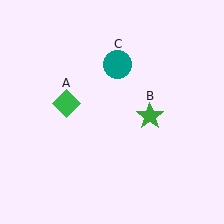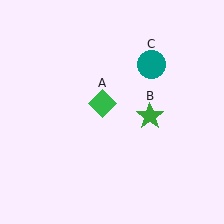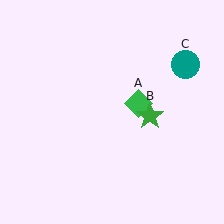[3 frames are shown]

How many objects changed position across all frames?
2 objects changed position: green diamond (object A), teal circle (object C).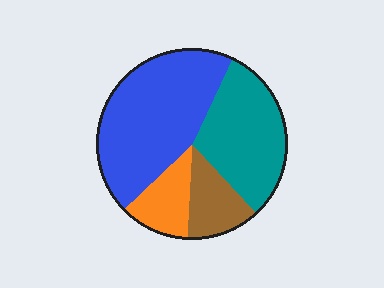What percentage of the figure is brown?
Brown covers about 15% of the figure.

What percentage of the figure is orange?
Orange takes up about one eighth (1/8) of the figure.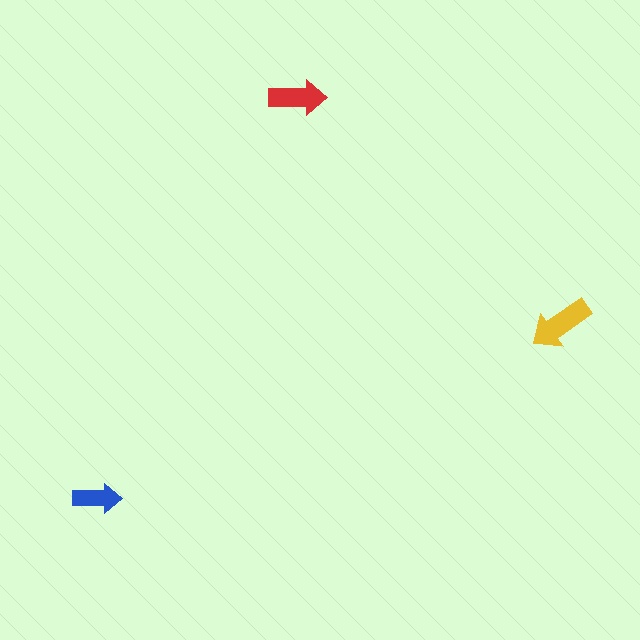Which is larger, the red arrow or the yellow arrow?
The yellow one.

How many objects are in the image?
There are 3 objects in the image.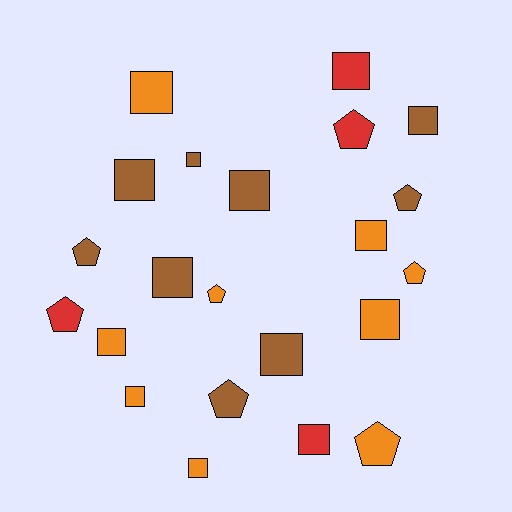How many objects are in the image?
There are 22 objects.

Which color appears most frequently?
Brown, with 9 objects.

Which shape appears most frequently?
Square, with 14 objects.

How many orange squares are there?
There are 6 orange squares.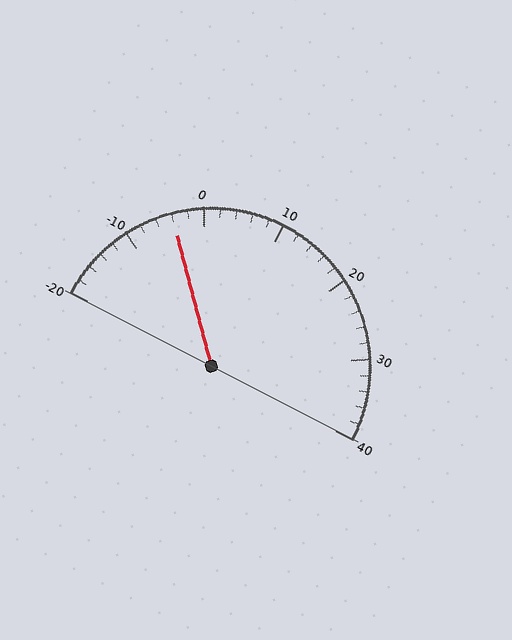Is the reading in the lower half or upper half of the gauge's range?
The reading is in the lower half of the range (-20 to 40).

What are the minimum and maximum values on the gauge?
The gauge ranges from -20 to 40.